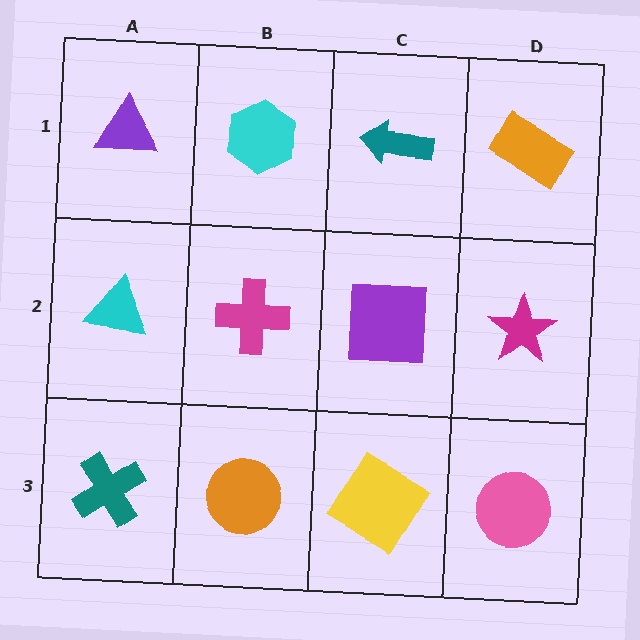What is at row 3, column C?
A yellow diamond.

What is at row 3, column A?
A teal cross.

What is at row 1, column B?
A cyan hexagon.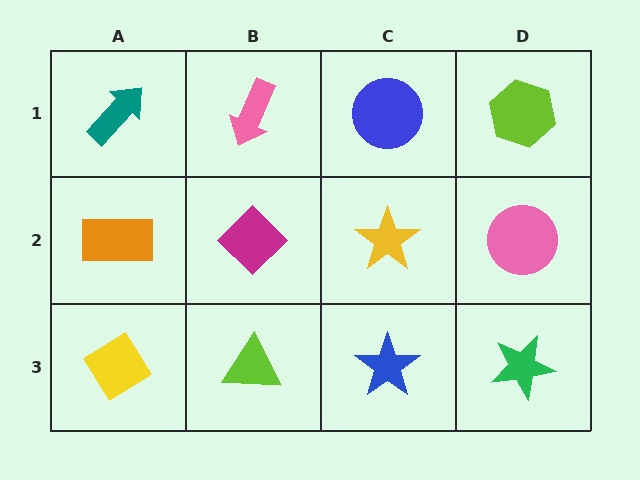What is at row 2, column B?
A magenta diamond.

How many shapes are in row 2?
4 shapes.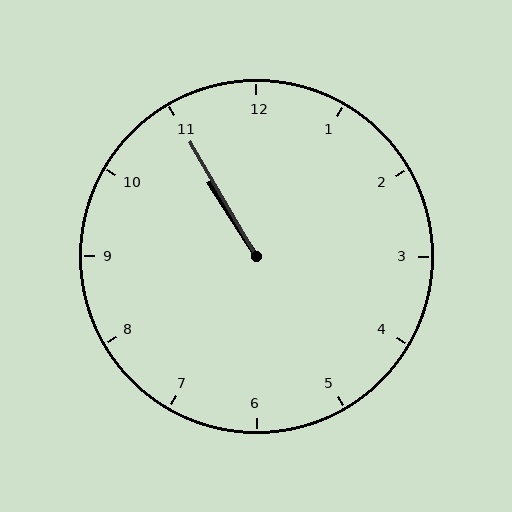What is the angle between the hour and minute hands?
Approximately 2 degrees.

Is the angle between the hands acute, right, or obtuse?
It is acute.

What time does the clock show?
10:55.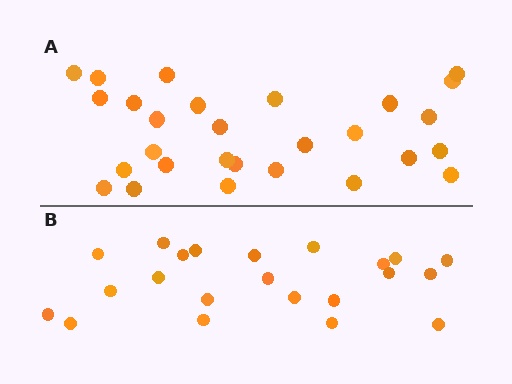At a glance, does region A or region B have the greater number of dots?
Region A (the top region) has more dots.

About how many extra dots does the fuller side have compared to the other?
Region A has about 6 more dots than region B.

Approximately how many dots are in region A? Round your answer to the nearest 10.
About 30 dots. (The exact count is 28, which rounds to 30.)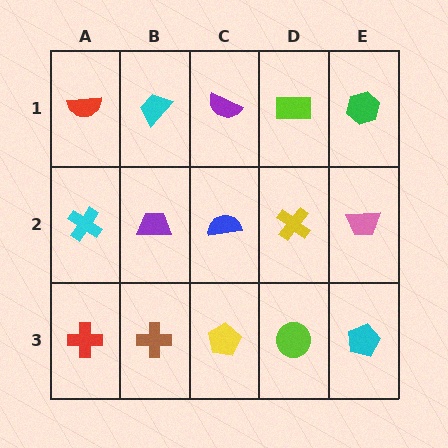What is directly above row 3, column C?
A blue semicircle.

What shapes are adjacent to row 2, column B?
A cyan trapezoid (row 1, column B), a brown cross (row 3, column B), a cyan cross (row 2, column A), a blue semicircle (row 2, column C).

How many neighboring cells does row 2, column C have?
4.